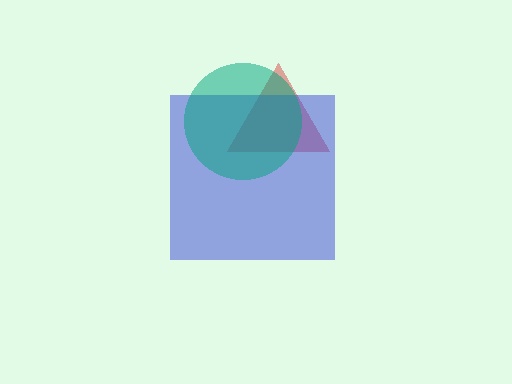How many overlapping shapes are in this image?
There are 3 overlapping shapes in the image.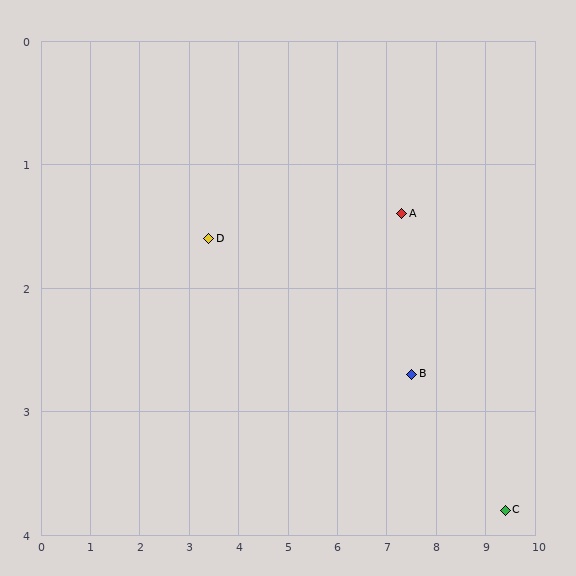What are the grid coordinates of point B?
Point B is at approximately (7.5, 2.7).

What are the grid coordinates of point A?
Point A is at approximately (7.3, 1.4).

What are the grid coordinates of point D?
Point D is at approximately (3.4, 1.6).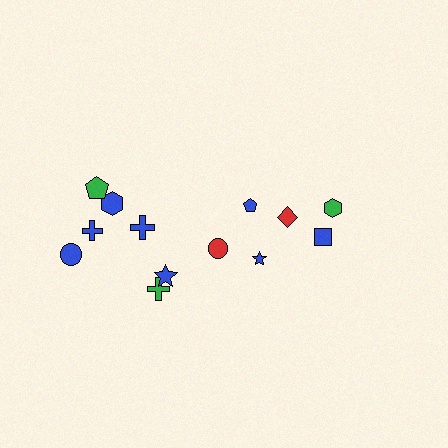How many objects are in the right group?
There are 5 objects.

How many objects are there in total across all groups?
There are 13 objects.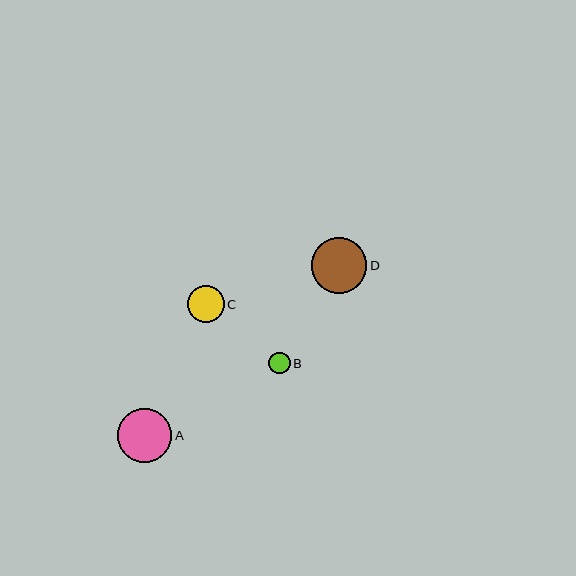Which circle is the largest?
Circle D is the largest with a size of approximately 56 pixels.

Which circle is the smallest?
Circle B is the smallest with a size of approximately 21 pixels.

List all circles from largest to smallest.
From largest to smallest: D, A, C, B.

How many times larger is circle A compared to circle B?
Circle A is approximately 2.5 times the size of circle B.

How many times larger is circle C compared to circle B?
Circle C is approximately 1.8 times the size of circle B.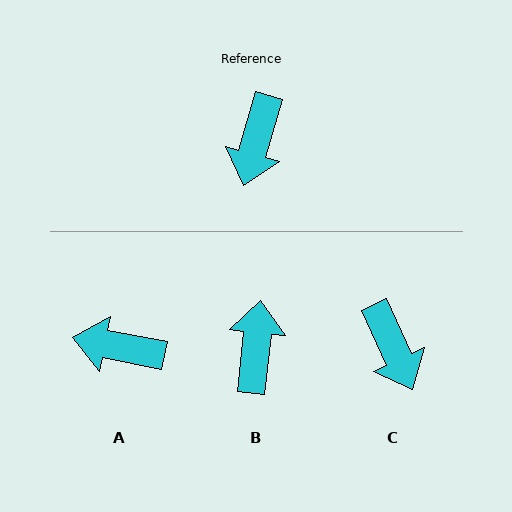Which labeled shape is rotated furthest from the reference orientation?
B, about 170 degrees away.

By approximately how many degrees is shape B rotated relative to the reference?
Approximately 170 degrees clockwise.